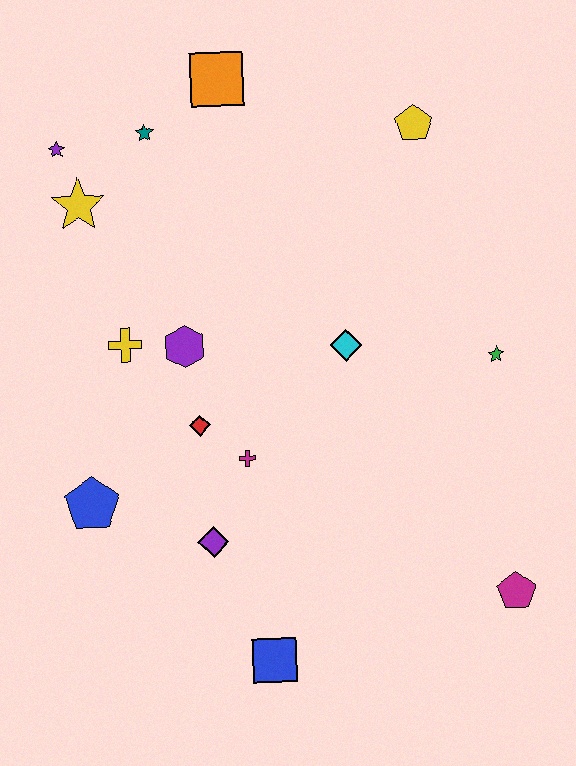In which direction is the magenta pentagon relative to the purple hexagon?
The magenta pentagon is to the right of the purple hexagon.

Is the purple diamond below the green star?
Yes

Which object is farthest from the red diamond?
The yellow pentagon is farthest from the red diamond.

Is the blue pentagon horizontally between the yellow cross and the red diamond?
No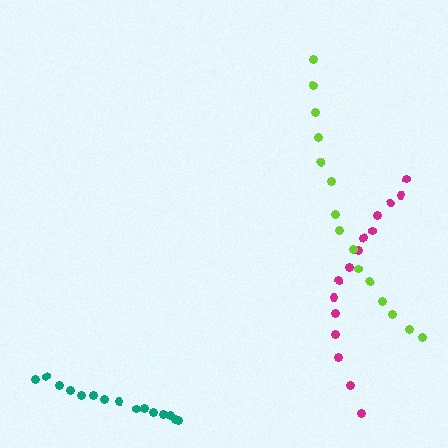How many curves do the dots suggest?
There are 3 distinct paths.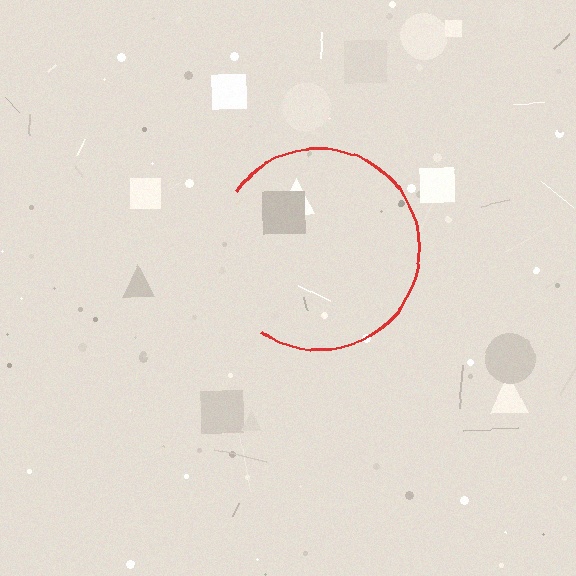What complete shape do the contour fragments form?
The contour fragments form a circle.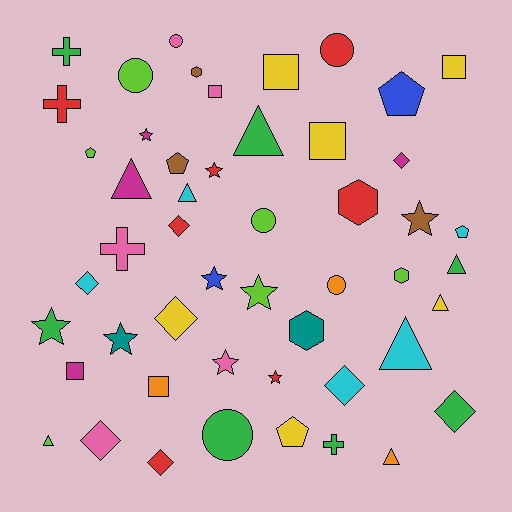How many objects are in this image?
There are 50 objects.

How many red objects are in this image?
There are 7 red objects.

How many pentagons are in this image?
There are 5 pentagons.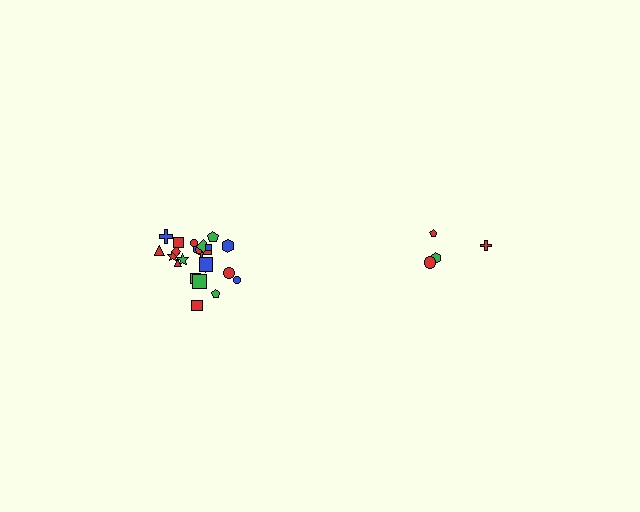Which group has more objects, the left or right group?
The left group.